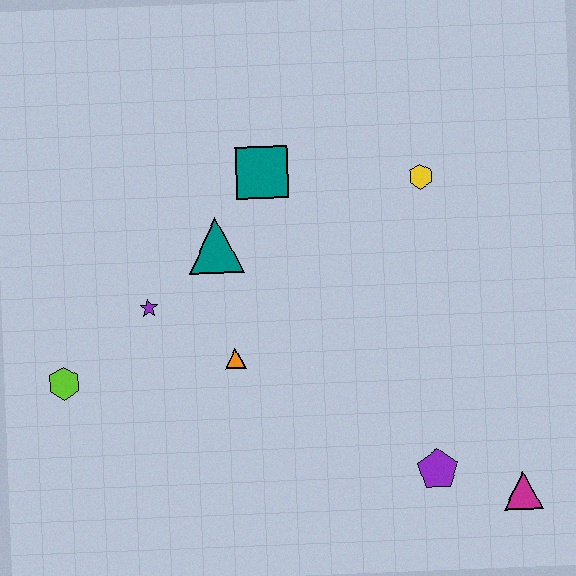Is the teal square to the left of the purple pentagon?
Yes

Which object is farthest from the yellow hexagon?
The lime hexagon is farthest from the yellow hexagon.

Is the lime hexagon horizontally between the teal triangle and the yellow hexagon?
No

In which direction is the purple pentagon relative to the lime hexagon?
The purple pentagon is to the right of the lime hexagon.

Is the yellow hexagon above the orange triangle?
Yes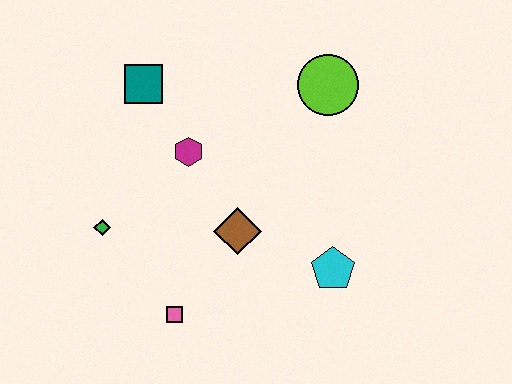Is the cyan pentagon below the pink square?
No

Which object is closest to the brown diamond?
The magenta hexagon is closest to the brown diamond.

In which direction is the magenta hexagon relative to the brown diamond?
The magenta hexagon is above the brown diamond.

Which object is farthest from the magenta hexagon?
The cyan pentagon is farthest from the magenta hexagon.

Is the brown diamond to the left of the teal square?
No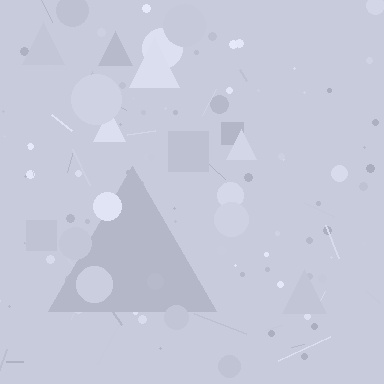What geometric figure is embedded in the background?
A triangle is embedded in the background.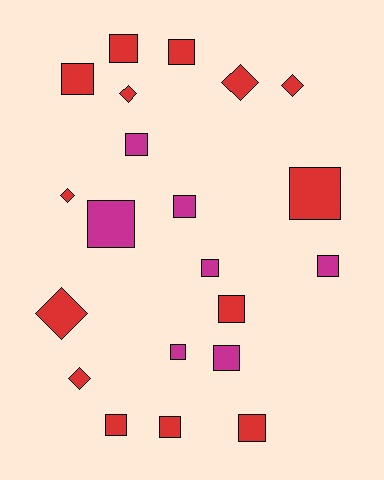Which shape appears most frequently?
Square, with 15 objects.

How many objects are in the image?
There are 21 objects.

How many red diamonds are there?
There are 6 red diamonds.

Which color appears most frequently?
Red, with 14 objects.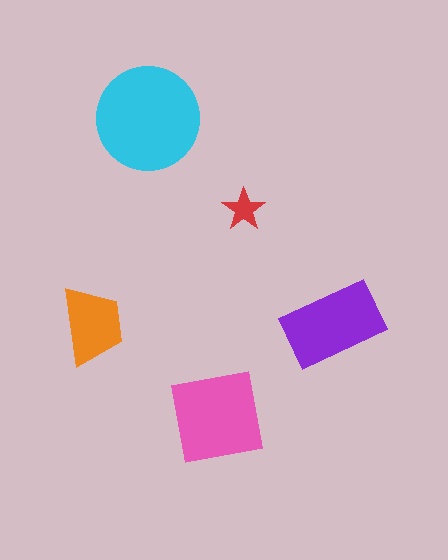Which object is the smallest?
The red star.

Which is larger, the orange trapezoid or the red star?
The orange trapezoid.